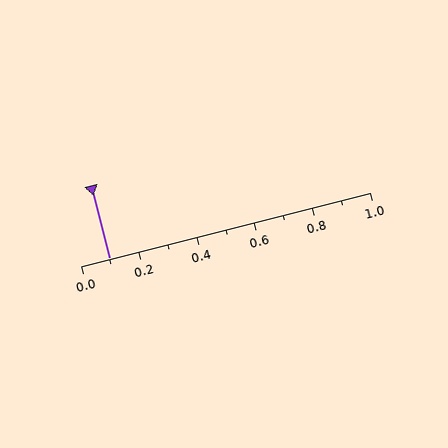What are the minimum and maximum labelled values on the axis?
The axis runs from 0.0 to 1.0.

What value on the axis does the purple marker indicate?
The marker indicates approximately 0.1.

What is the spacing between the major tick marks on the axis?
The major ticks are spaced 0.2 apart.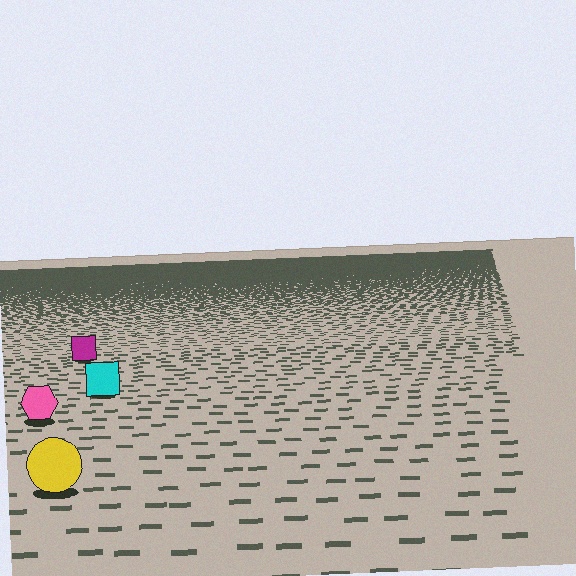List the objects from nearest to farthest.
From nearest to farthest: the yellow circle, the pink hexagon, the cyan square, the magenta square.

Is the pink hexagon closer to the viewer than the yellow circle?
No. The yellow circle is closer — you can tell from the texture gradient: the ground texture is coarser near it.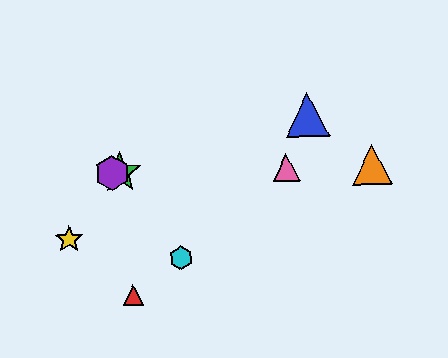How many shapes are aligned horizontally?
4 shapes (the green star, the purple hexagon, the orange triangle, the pink triangle) are aligned horizontally.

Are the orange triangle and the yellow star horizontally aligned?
No, the orange triangle is at y≈164 and the yellow star is at y≈239.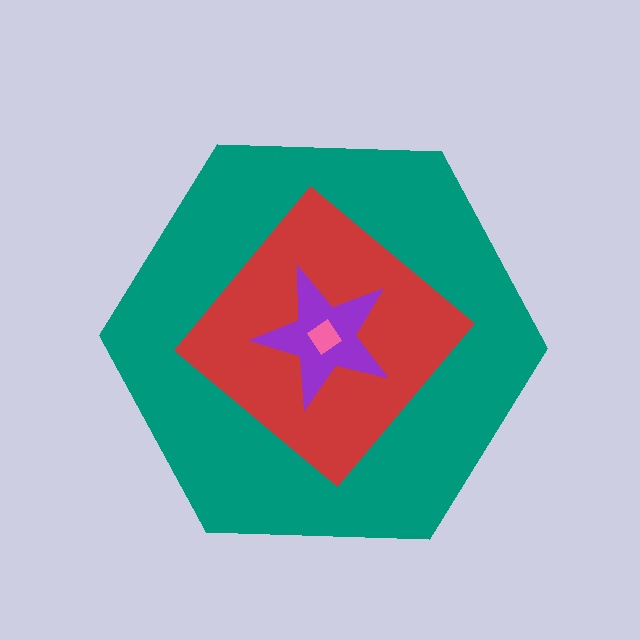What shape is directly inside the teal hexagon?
The red diamond.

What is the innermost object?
The pink diamond.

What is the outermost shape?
The teal hexagon.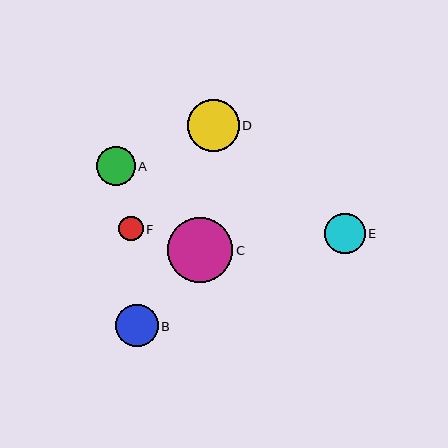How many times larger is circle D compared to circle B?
Circle D is approximately 1.2 times the size of circle B.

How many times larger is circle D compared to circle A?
Circle D is approximately 1.3 times the size of circle A.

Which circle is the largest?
Circle C is the largest with a size of approximately 65 pixels.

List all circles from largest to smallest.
From largest to smallest: C, D, B, E, A, F.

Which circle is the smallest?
Circle F is the smallest with a size of approximately 25 pixels.